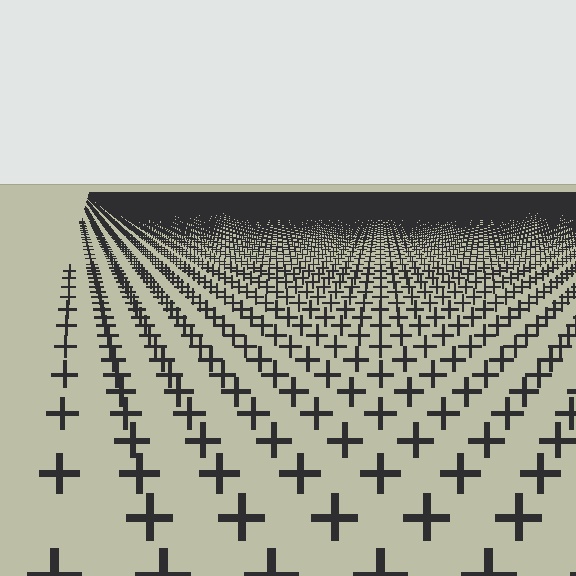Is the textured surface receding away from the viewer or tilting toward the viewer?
The surface is receding away from the viewer. Texture elements get smaller and denser toward the top.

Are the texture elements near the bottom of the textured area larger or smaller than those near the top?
Larger. Near the bottom, elements are closer to the viewer and appear at a bigger on-screen size.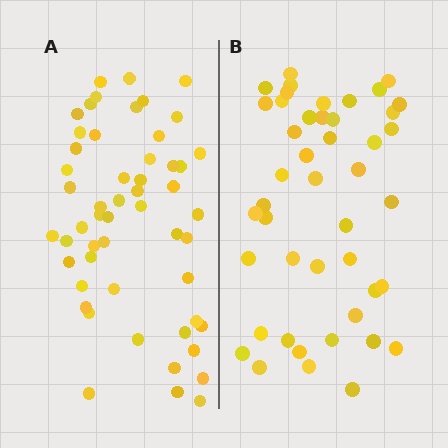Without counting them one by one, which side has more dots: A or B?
Region A (the left region) has more dots.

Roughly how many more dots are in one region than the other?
Region A has roughly 8 or so more dots than region B.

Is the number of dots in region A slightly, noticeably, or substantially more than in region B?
Region A has only slightly more — the two regions are fairly close. The ratio is roughly 1.2 to 1.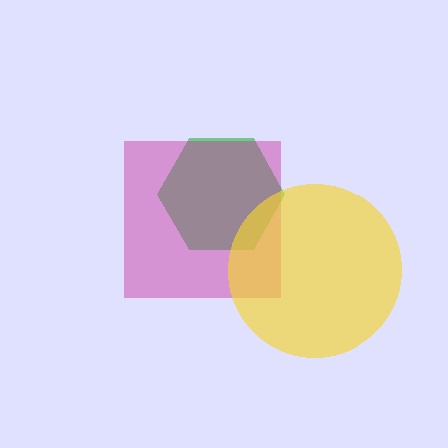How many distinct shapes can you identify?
There are 3 distinct shapes: a green hexagon, a magenta square, a yellow circle.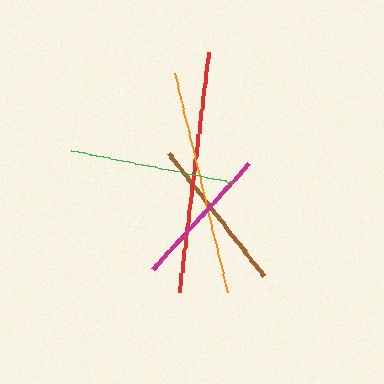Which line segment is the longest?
The red line is the longest at approximately 242 pixels.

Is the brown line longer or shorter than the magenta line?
The brown line is longer than the magenta line.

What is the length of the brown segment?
The brown segment is approximately 156 pixels long.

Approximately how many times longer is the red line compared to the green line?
The red line is approximately 1.5 times the length of the green line.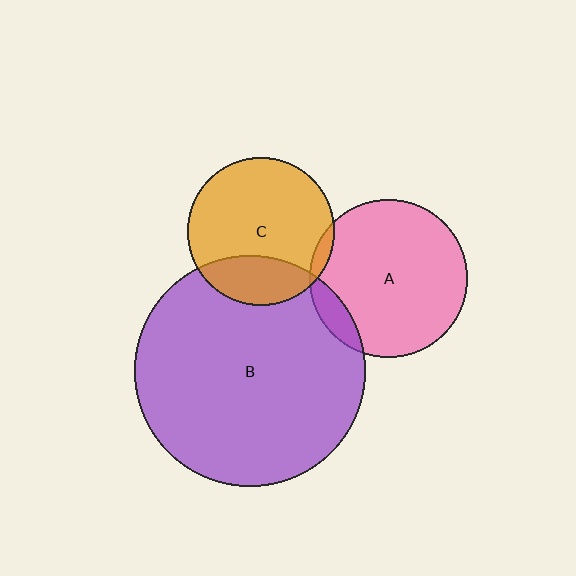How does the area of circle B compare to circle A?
Approximately 2.1 times.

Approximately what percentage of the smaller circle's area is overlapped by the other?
Approximately 25%.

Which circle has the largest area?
Circle B (purple).